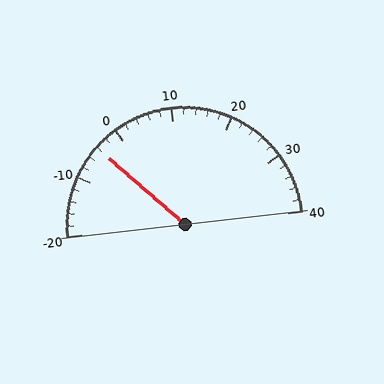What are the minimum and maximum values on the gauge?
The gauge ranges from -20 to 40.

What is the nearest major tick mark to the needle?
The nearest major tick mark is 0.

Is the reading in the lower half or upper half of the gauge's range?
The reading is in the lower half of the range (-20 to 40).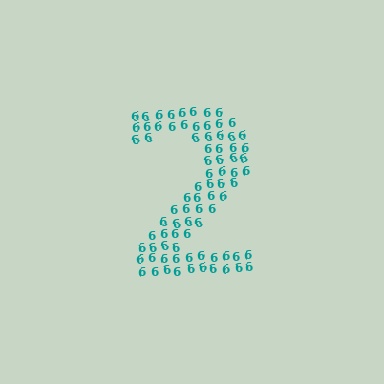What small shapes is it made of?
It is made of small digit 6's.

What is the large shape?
The large shape is the digit 2.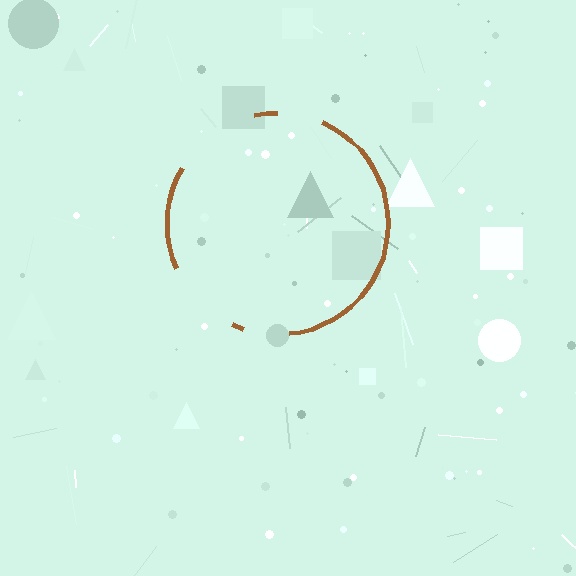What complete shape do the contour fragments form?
The contour fragments form a circle.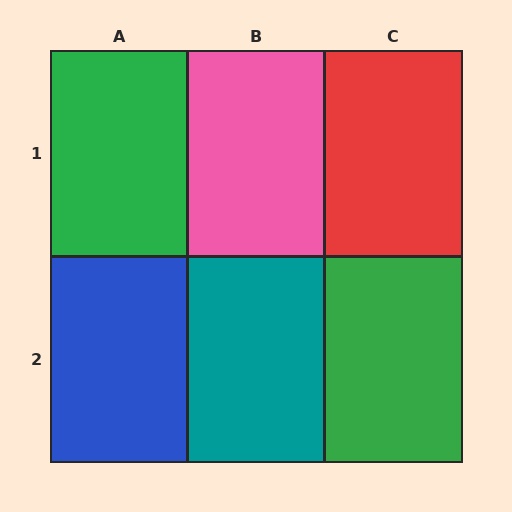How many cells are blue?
1 cell is blue.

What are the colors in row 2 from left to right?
Blue, teal, green.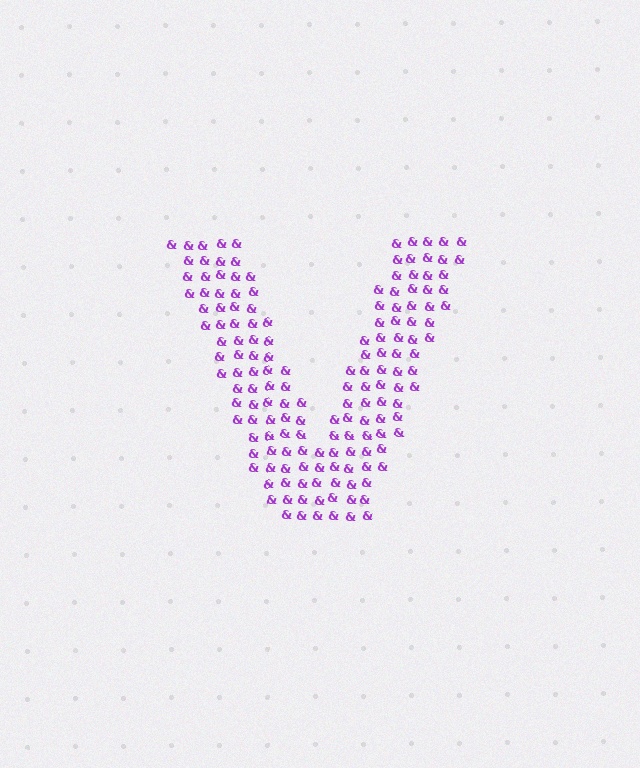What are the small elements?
The small elements are ampersands.